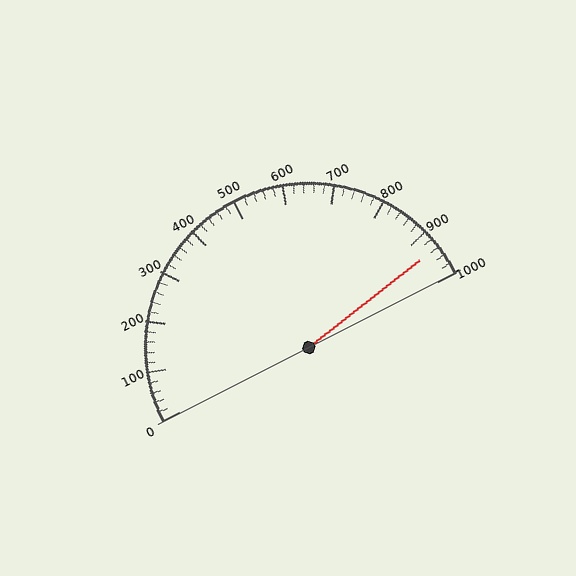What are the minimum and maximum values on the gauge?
The gauge ranges from 0 to 1000.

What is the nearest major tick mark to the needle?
The nearest major tick mark is 900.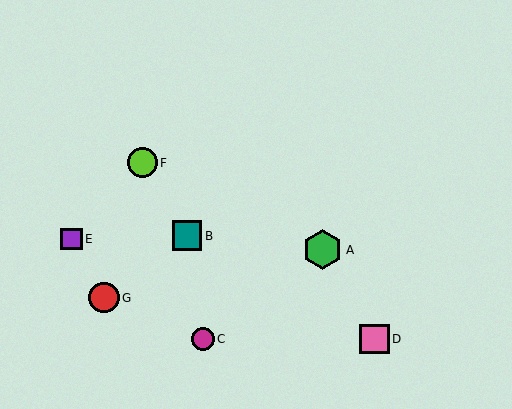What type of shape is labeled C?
Shape C is a magenta circle.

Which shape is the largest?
The green hexagon (labeled A) is the largest.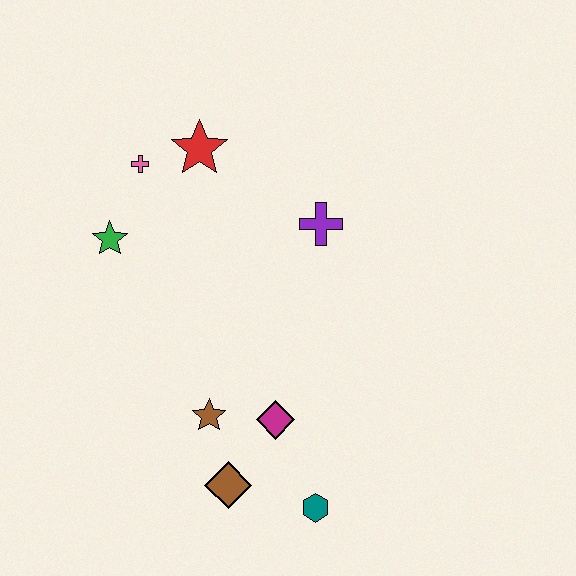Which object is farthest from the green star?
The teal hexagon is farthest from the green star.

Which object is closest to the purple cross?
The red star is closest to the purple cross.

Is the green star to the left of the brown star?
Yes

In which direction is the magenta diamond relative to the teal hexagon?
The magenta diamond is above the teal hexagon.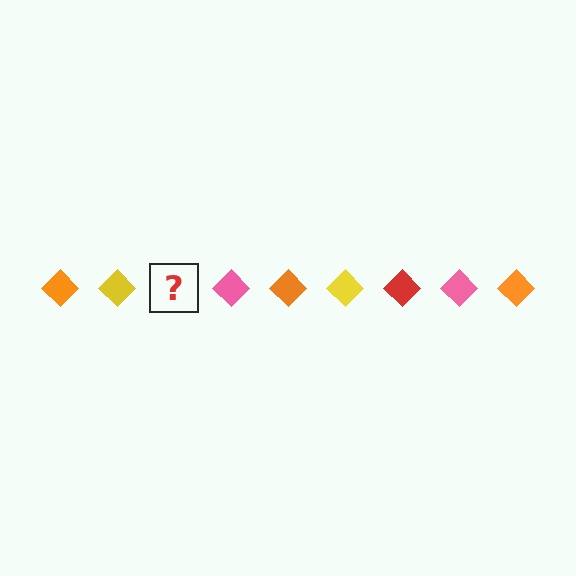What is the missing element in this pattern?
The missing element is a red diamond.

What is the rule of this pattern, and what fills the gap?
The rule is that the pattern cycles through orange, yellow, red, pink diamonds. The gap should be filled with a red diamond.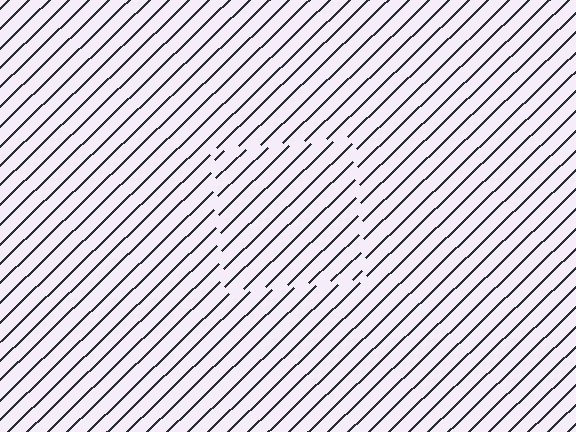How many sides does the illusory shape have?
4 sides — the line-ends trace a square.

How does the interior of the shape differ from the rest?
The interior of the shape contains the same grating, shifted by half a period — the contour is defined by the phase discontinuity where line-ends from the inner and outer gratings abut.